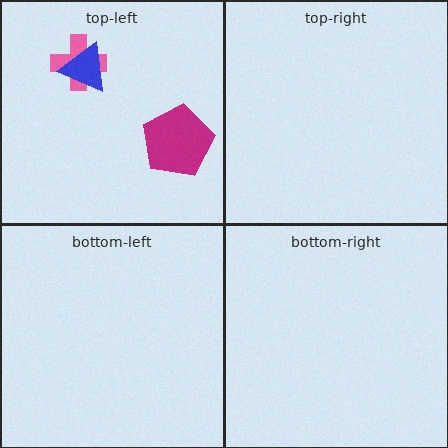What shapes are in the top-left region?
The pink cross, the blue triangle, the magenta pentagon.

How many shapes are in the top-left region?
3.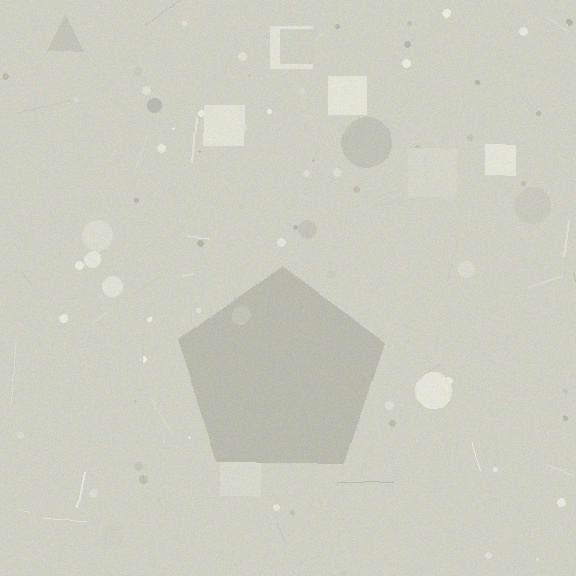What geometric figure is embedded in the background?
A pentagon is embedded in the background.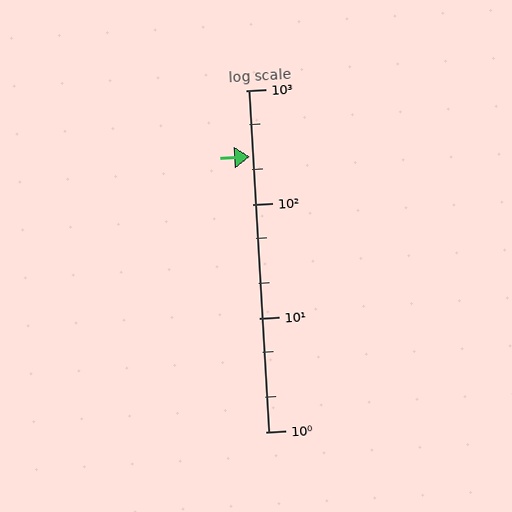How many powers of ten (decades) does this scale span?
The scale spans 3 decades, from 1 to 1000.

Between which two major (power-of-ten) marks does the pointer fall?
The pointer is between 100 and 1000.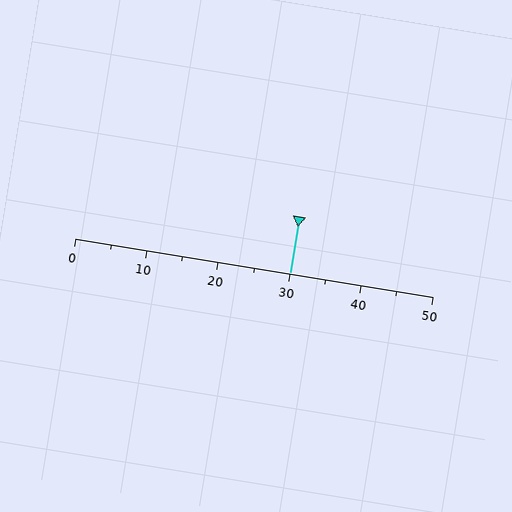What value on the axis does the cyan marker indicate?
The marker indicates approximately 30.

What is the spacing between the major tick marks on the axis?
The major ticks are spaced 10 apart.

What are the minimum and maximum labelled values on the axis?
The axis runs from 0 to 50.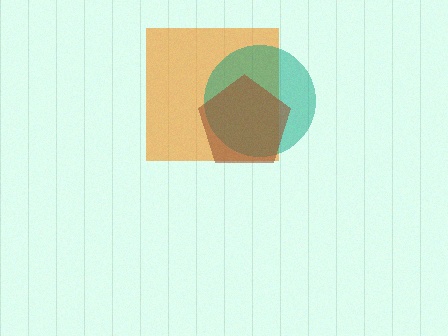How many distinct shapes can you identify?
There are 3 distinct shapes: an orange square, a teal circle, a brown pentagon.